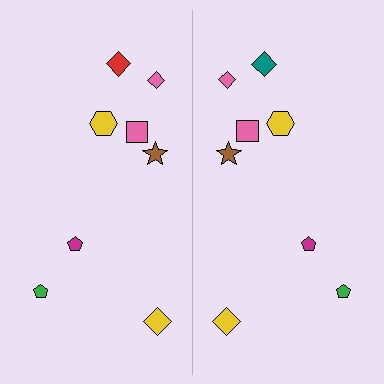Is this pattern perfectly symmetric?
No, the pattern is not perfectly symmetric. The teal diamond on the right side breaks the symmetry — its mirror counterpart is red.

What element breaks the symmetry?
The teal diamond on the right side breaks the symmetry — its mirror counterpart is red.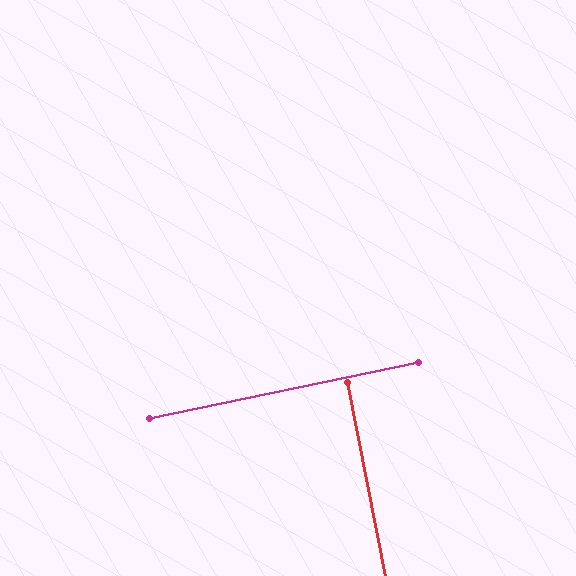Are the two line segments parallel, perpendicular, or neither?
Perpendicular — they meet at approximately 89°.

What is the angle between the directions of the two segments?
Approximately 89 degrees.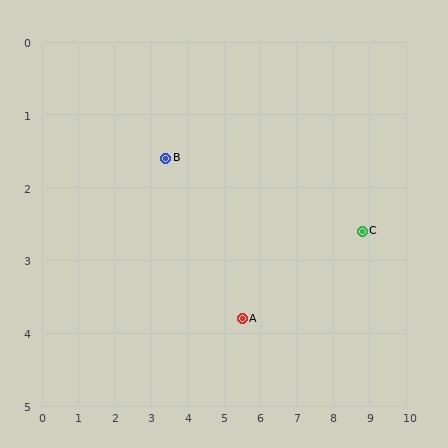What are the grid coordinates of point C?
Point C is at approximately (8.8, 2.6).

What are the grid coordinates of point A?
Point A is at approximately (5.5, 3.8).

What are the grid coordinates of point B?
Point B is at approximately (3.4, 1.6).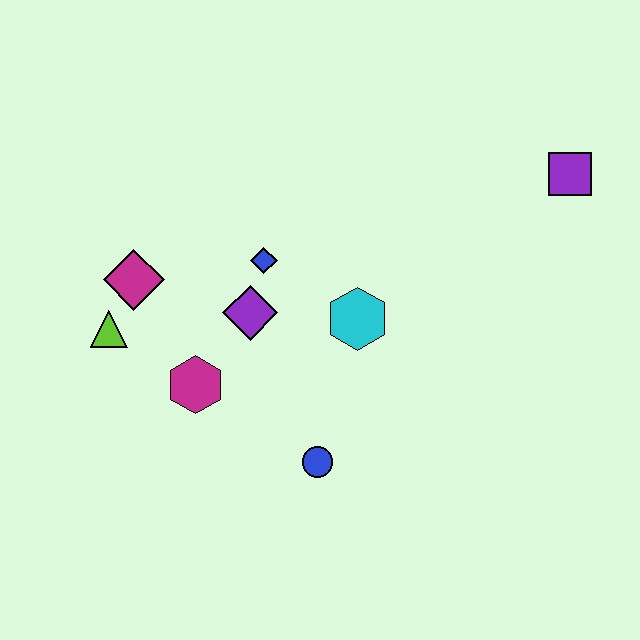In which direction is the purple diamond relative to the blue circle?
The purple diamond is above the blue circle.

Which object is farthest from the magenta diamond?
The purple square is farthest from the magenta diamond.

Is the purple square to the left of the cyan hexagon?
No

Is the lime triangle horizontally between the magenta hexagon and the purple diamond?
No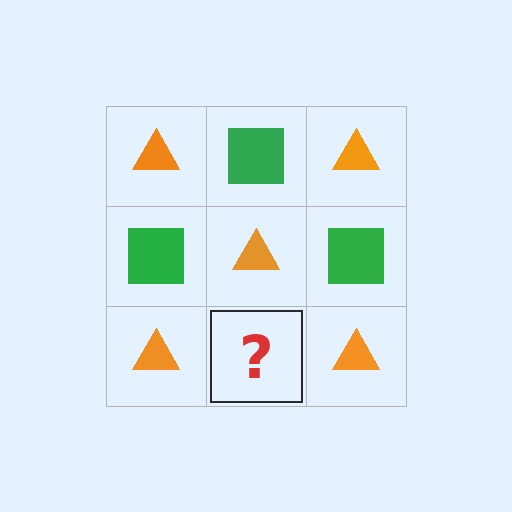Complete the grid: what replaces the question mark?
The question mark should be replaced with a green square.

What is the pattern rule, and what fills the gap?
The rule is that it alternates orange triangle and green square in a checkerboard pattern. The gap should be filled with a green square.